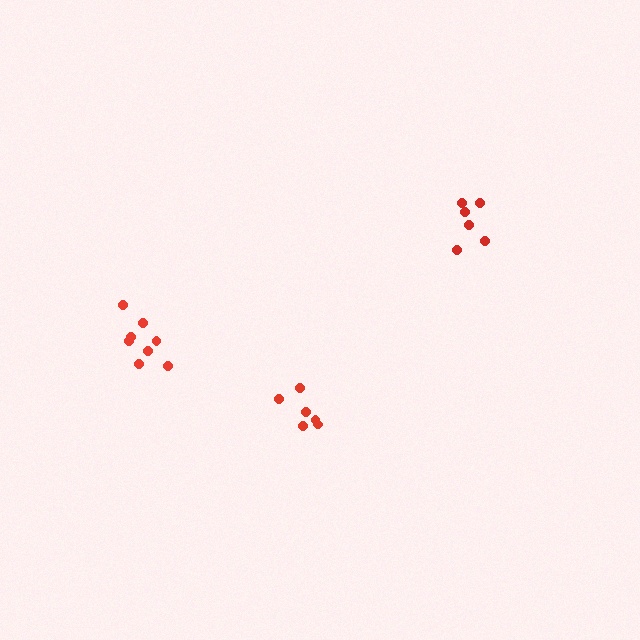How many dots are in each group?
Group 1: 6 dots, Group 2: 6 dots, Group 3: 8 dots (20 total).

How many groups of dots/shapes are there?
There are 3 groups.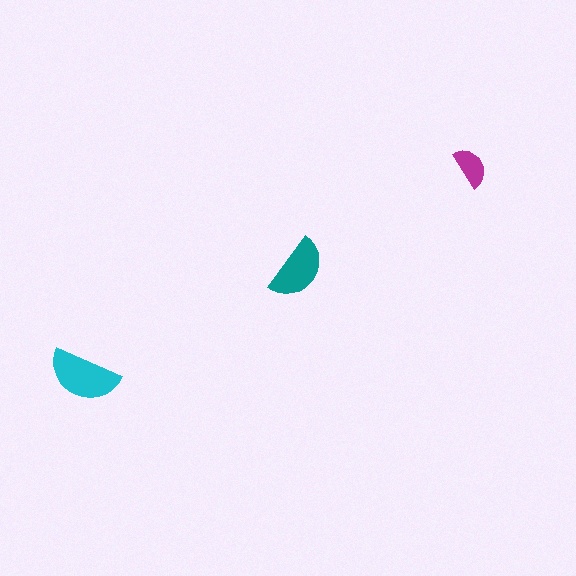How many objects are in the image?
There are 3 objects in the image.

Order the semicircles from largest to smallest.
the cyan one, the teal one, the magenta one.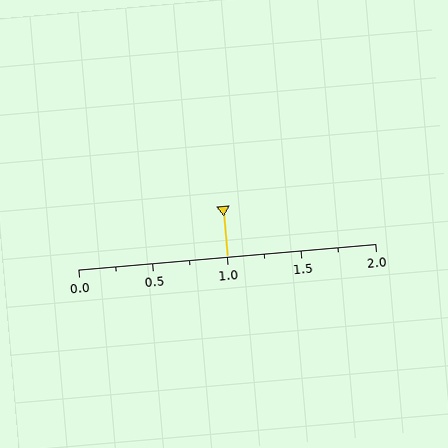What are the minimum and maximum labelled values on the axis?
The axis runs from 0.0 to 2.0.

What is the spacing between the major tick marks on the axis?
The major ticks are spaced 0.5 apart.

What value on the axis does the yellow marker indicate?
The marker indicates approximately 1.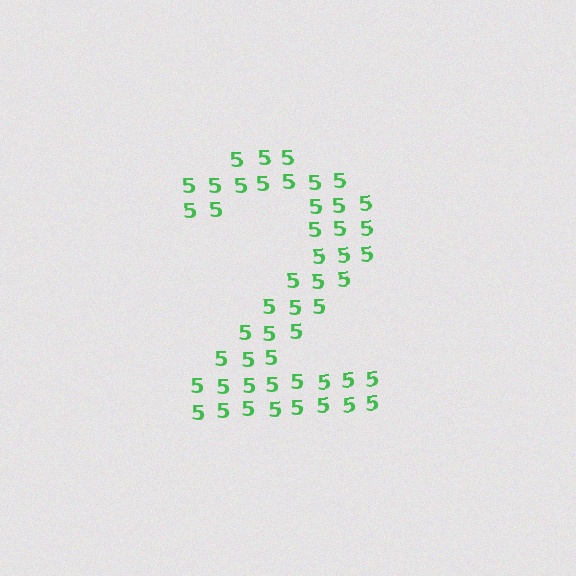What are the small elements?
The small elements are digit 5's.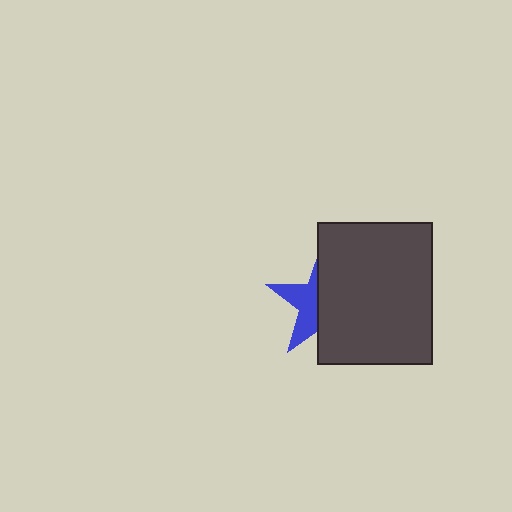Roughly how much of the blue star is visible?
A small part of it is visible (roughly 40%).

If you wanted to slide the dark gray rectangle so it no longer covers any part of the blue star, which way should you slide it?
Slide it right — that is the most direct way to separate the two shapes.